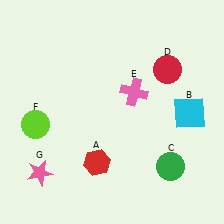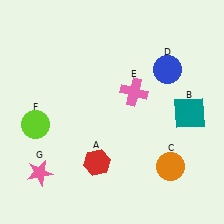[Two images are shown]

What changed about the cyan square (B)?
In Image 1, B is cyan. In Image 2, it changed to teal.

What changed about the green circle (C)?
In Image 1, C is green. In Image 2, it changed to orange.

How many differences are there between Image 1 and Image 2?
There are 3 differences between the two images.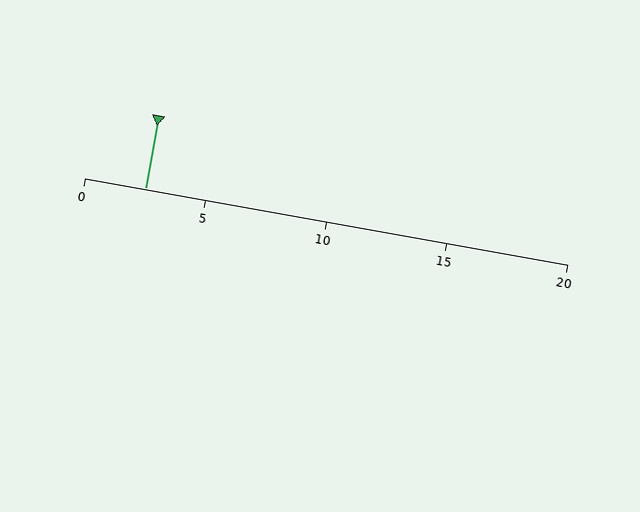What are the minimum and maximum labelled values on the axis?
The axis runs from 0 to 20.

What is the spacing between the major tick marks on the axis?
The major ticks are spaced 5 apart.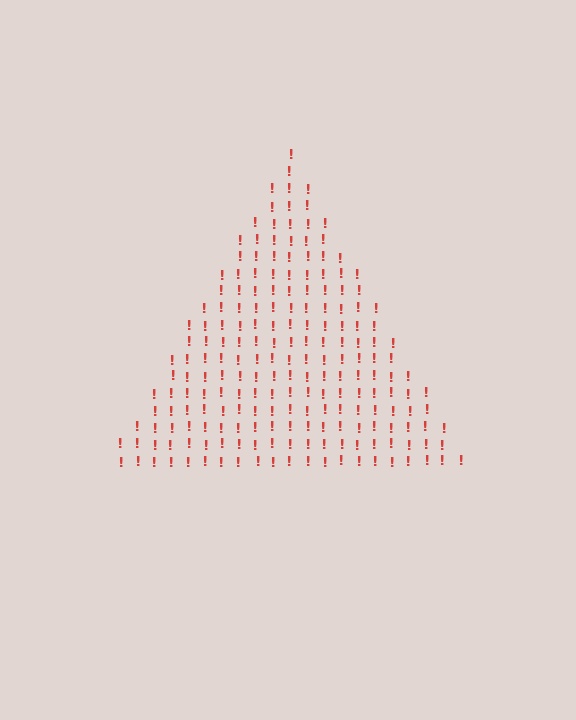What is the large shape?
The large shape is a triangle.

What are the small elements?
The small elements are exclamation marks.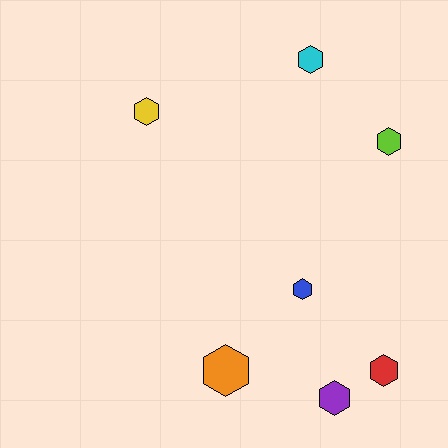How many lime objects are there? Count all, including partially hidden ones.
There is 1 lime object.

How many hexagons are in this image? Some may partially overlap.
There are 7 hexagons.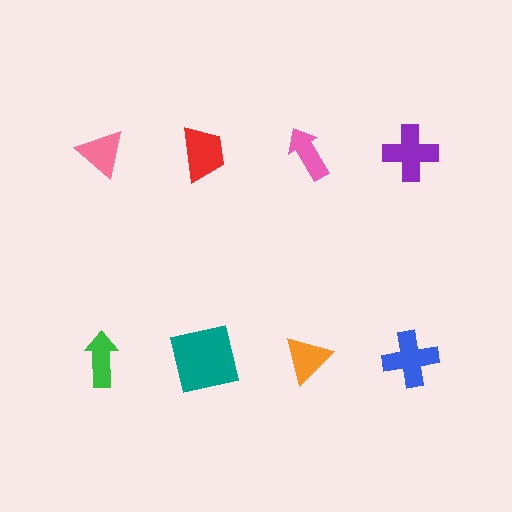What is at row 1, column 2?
A red trapezoid.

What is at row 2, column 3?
An orange triangle.